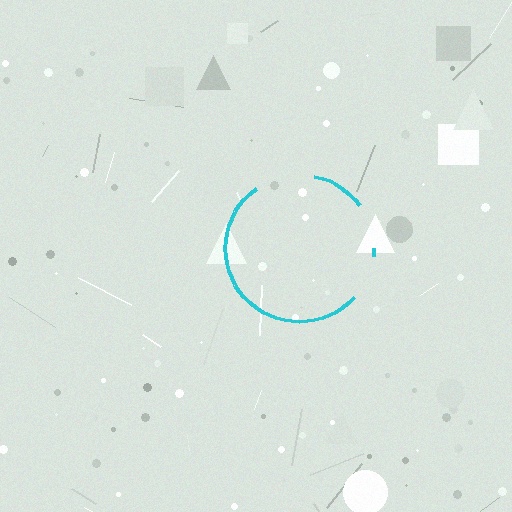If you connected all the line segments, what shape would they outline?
They would outline a circle.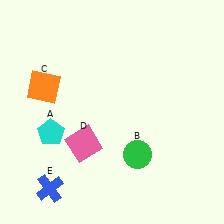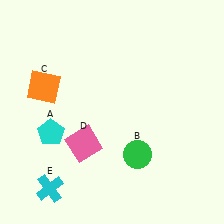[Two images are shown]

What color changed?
The cross (E) changed from blue in Image 1 to cyan in Image 2.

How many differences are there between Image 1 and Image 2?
There is 1 difference between the two images.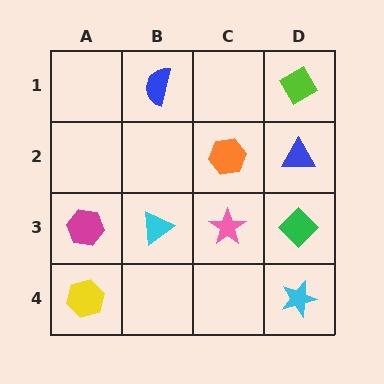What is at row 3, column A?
A magenta hexagon.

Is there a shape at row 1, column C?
No, that cell is empty.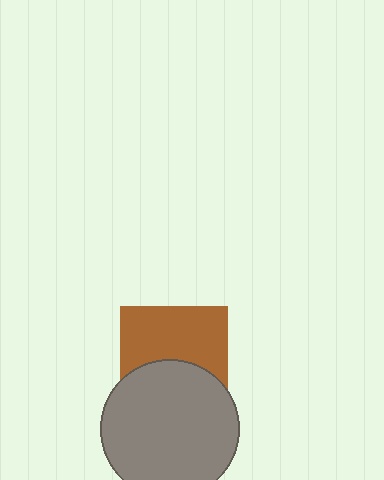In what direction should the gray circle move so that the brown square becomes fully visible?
The gray circle should move down. That is the shortest direction to clear the overlap and leave the brown square fully visible.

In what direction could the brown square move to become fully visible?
The brown square could move up. That would shift it out from behind the gray circle entirely.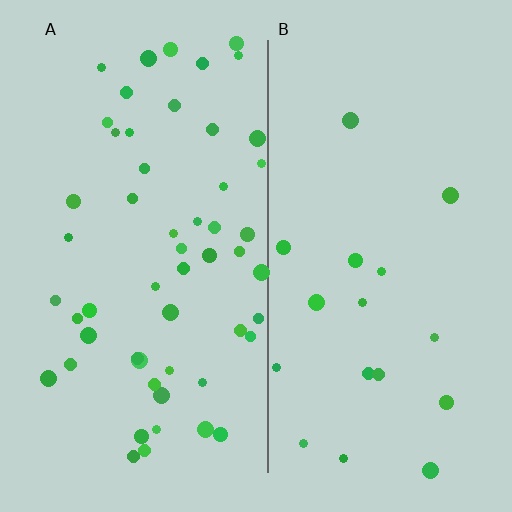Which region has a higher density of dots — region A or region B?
A (the left).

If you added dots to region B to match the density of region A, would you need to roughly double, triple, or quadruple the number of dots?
Approximately triple.